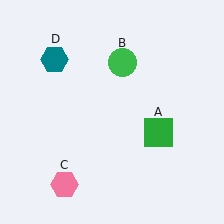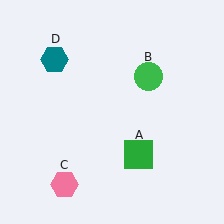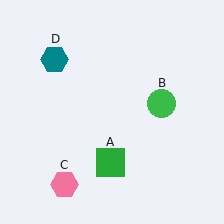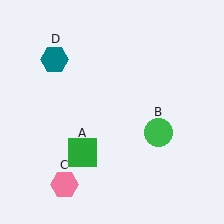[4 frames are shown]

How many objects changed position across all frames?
2 objects changed position: green square (object A), green circle (object B).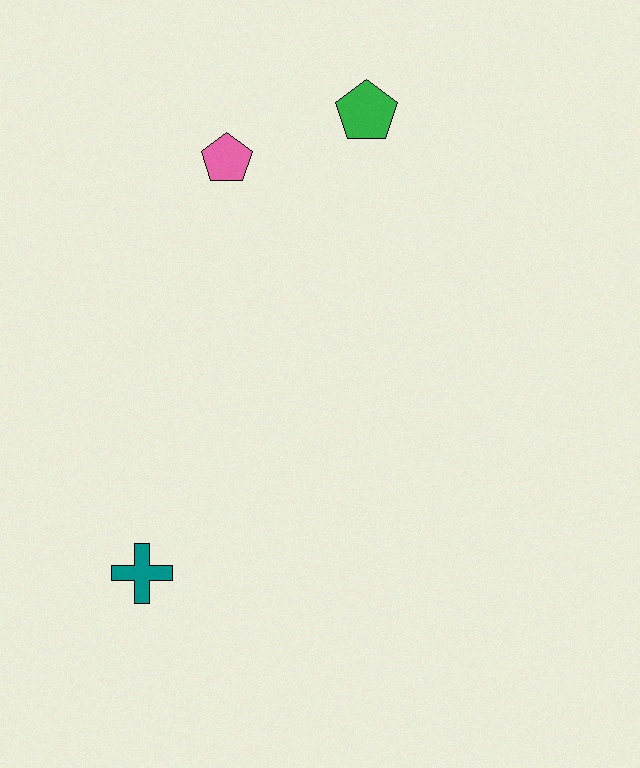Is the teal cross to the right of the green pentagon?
No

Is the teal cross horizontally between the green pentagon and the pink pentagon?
No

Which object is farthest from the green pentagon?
The teal cross is farthest from the green pentagon.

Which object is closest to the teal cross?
The pink pentagon is closest to the teal cross.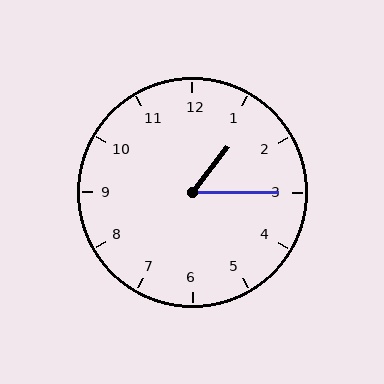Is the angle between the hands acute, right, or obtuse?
It is acute.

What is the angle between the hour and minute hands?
Approximately 52 degrees.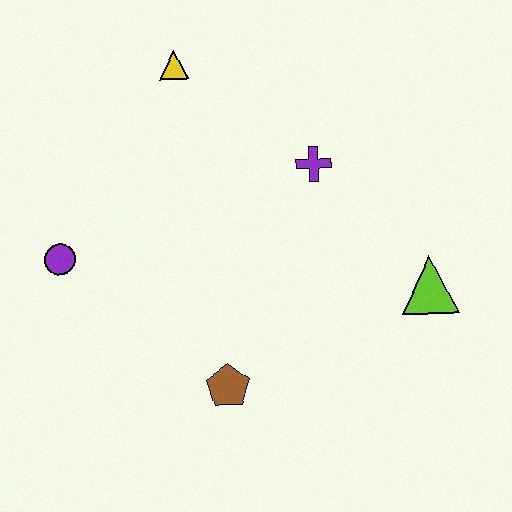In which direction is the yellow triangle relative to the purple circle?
The yellow triangle is above the purple circle.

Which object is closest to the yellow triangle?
The purple cross is closest to the yellow triangle.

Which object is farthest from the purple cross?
The purple circle is farthest from the purple cross.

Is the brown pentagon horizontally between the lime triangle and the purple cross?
No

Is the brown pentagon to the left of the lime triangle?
Yes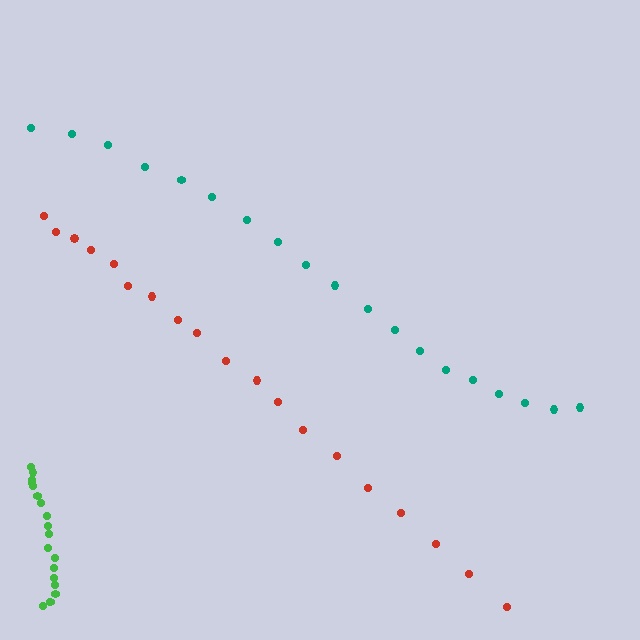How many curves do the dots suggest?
There are 3 distinct paths.